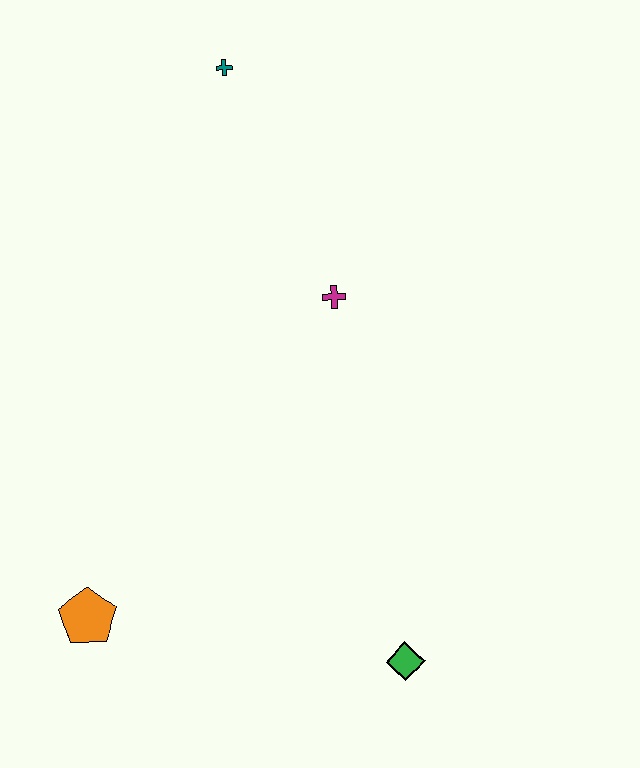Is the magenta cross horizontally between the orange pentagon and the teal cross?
No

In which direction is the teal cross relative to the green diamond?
The teal cross is above the green diamond.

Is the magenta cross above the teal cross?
No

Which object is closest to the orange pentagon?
The green diamond is closest to the orange pentagon.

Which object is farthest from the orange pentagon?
The teal cross is farthest from the orange pentagon.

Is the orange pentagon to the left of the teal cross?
Yes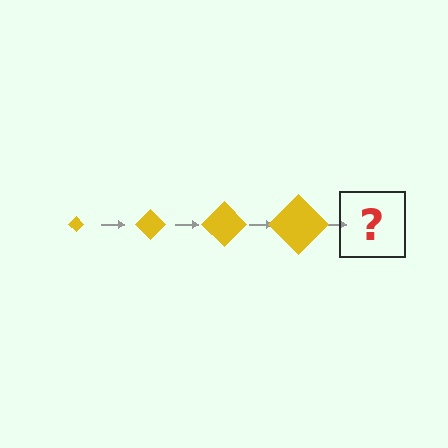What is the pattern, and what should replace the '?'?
The pattern is that the diamond gets progressively larger each step. The '?' should be a yellow diamond, larger than the previous one.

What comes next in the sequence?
The next element should be a yellow diamond, larger than the previous one.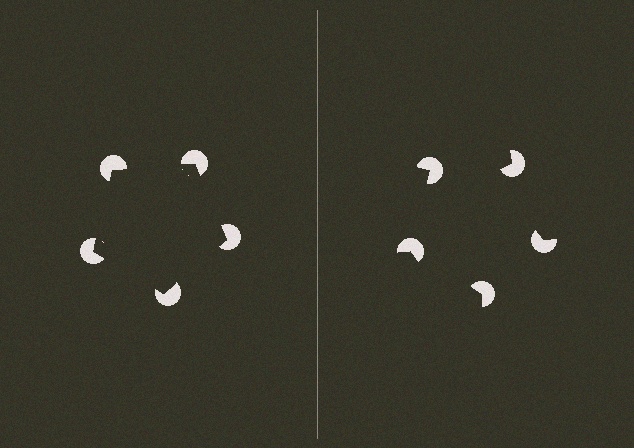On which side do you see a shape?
An illusory pentagon appears on the left side. On the right side the wedge cuts are rotated, so no coherent shape forms.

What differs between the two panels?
The pac-man discs are positioned identically on both sides; only the wedge orientations differ. On the left they align to a pentagon; on the right they are misaligned.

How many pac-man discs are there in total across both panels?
10 — 5 on each side.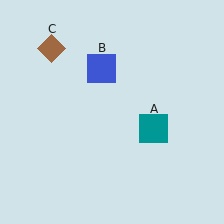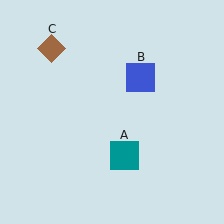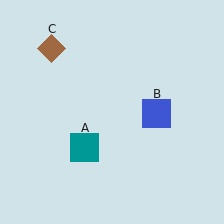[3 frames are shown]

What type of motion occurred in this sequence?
The teal square (object A), blue square (object B) rotated clockwise around the center of the scene.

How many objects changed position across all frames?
2 objects changed position: teal square (object A), blue square (object B).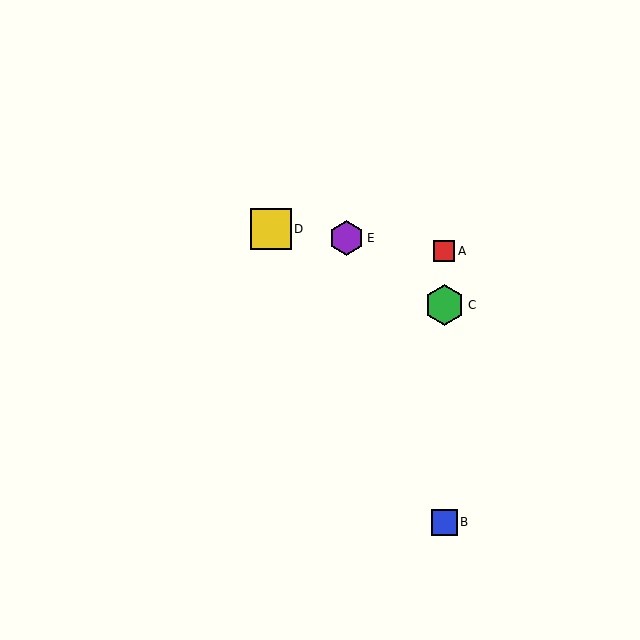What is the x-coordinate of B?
Object B is at x≈444.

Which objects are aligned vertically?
Objects A, B, C are aligned vertically.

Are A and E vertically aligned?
No, A is at x≈444 and E is at x≈346.